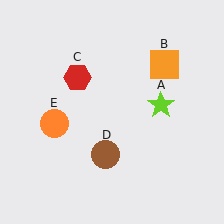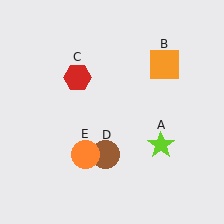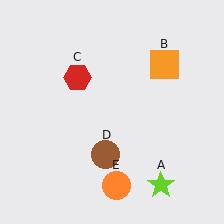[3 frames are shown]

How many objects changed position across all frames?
2 objects changed position: lime star (object A), orange circle (object E).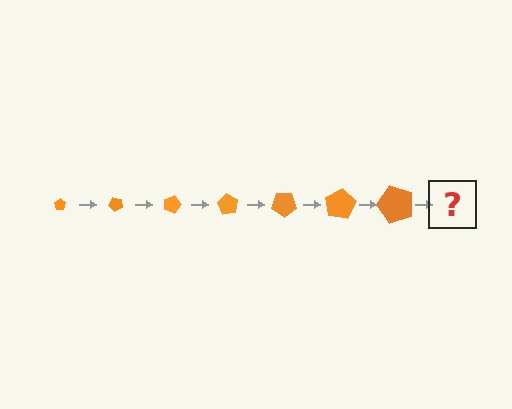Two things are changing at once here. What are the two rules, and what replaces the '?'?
The two rules are that the pentagon grows larger each step and it rotates 45 degrees each step. The '?' should be a pentagon, larger than the previous one and rotated 315 degrees from the start.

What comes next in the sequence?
The next element should be a pentagon, larger than the previous one and rotated 315 degrees from the start.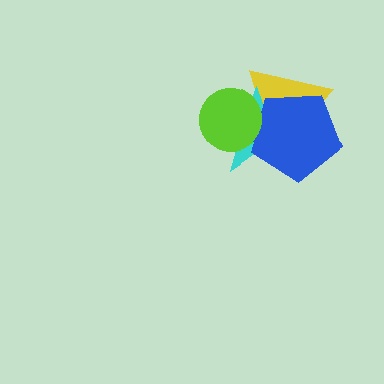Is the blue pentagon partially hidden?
Yes, it is partially covered by another shape.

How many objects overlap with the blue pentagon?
3 objects overlap with the blue pentagon.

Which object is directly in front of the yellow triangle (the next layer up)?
The cyan star is directly in front of the yellow triangle.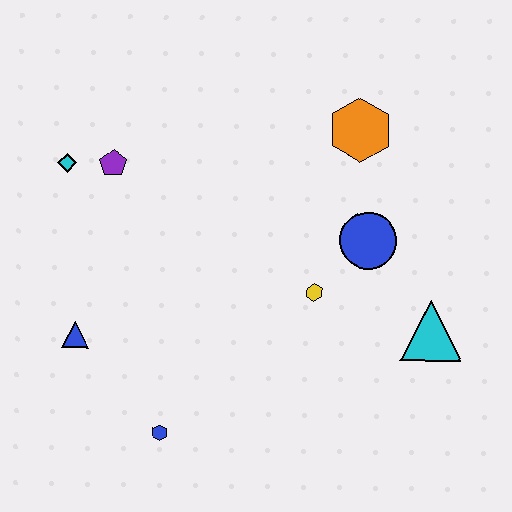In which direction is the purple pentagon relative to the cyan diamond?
The purple pentagon is to the right of the cyan diamond.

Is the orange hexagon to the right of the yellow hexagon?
Yes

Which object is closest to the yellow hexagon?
The blue circle is closest to the yellow hexagon.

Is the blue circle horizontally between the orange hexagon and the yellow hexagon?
No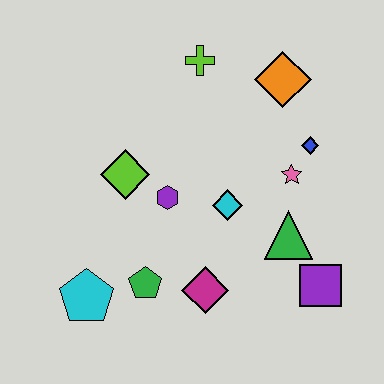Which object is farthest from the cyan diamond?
The cyan pentagon is farthest from the cyan diamond.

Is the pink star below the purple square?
No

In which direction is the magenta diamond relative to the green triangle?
The magenta diamond is to the left of the green triangle.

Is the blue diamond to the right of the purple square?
No